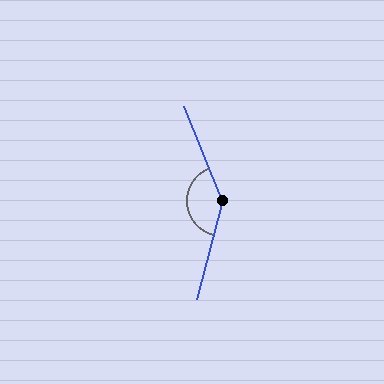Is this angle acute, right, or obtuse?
It is obtuse.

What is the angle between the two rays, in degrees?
Approximately 143 degrees.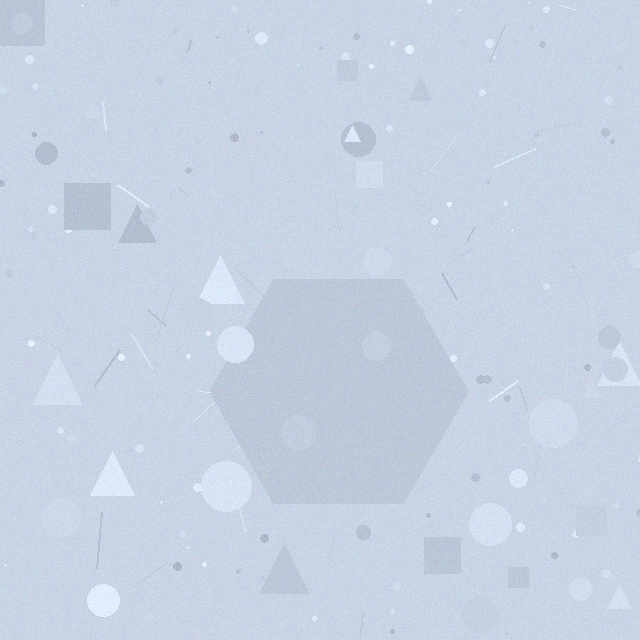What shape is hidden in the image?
A hexagon is hidden in the image.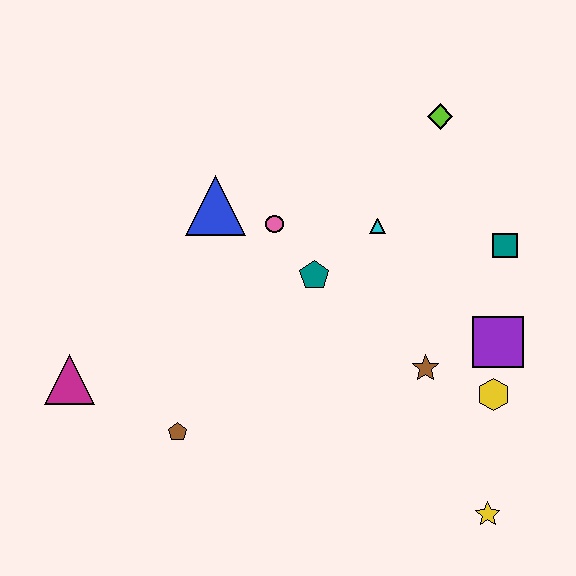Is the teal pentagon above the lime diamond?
No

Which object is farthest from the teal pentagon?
The yellow star is farthest from the teal pentagon.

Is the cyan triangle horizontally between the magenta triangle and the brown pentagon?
No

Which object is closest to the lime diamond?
The cyan triangle is closest to the lime diamond.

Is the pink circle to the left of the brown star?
Yes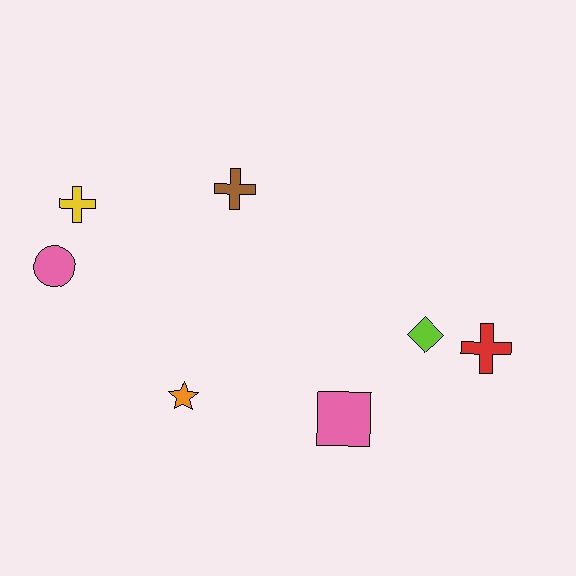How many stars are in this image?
There is 1 star.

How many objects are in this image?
There are 7 objects.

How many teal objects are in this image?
There are no teal objects.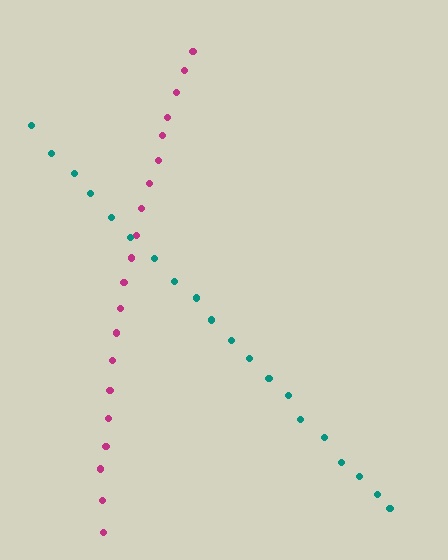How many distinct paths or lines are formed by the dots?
There are 2 distinct paths.